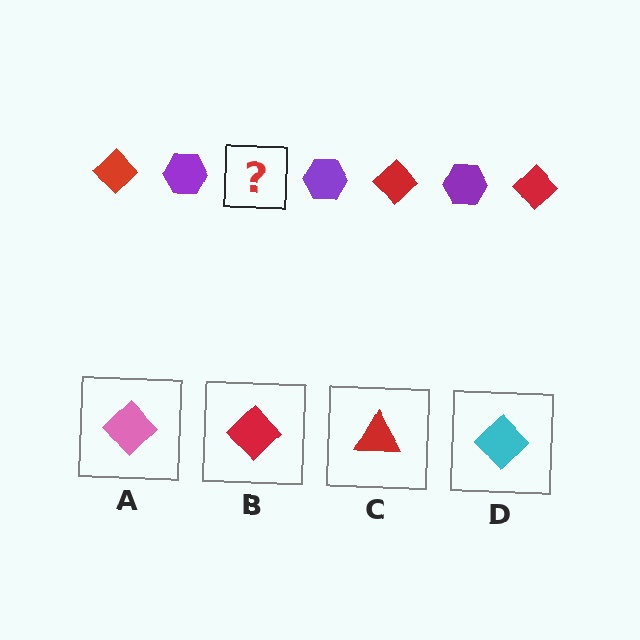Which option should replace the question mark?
Option B.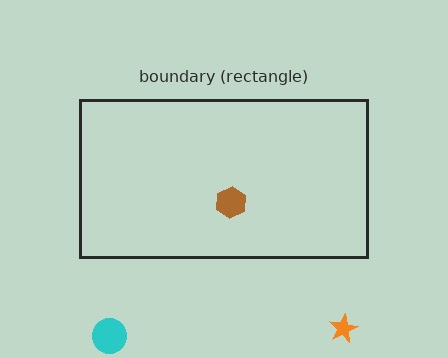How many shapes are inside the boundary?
1 inside, 2 outside.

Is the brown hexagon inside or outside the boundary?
Inside.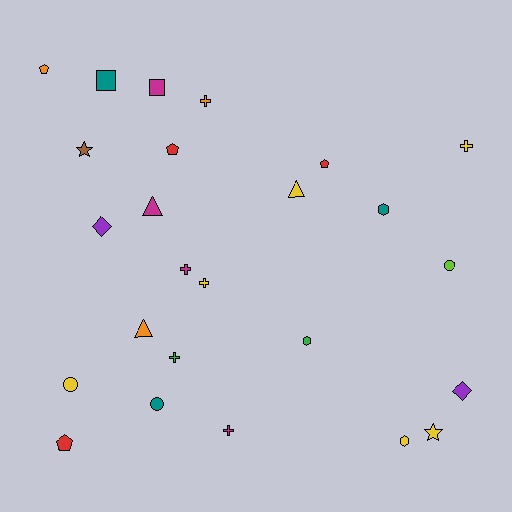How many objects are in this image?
There are 25 objects.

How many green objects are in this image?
There are 2 green objects.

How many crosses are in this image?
There are 6 crosses.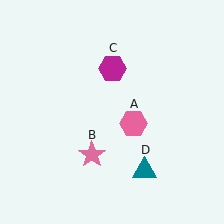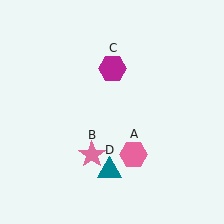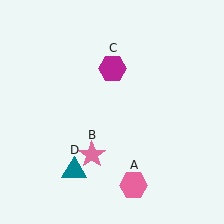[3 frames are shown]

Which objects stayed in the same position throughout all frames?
Pink star (object B) and magenta hexagon (object C) remained stationary.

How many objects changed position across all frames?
2 objects changed position: pink hexagon (object A), teal triangle (object D).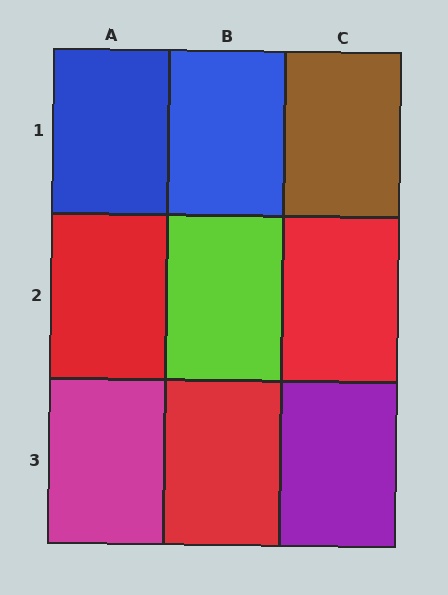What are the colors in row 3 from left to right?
Magenta, red, purple.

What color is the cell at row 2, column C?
Red.